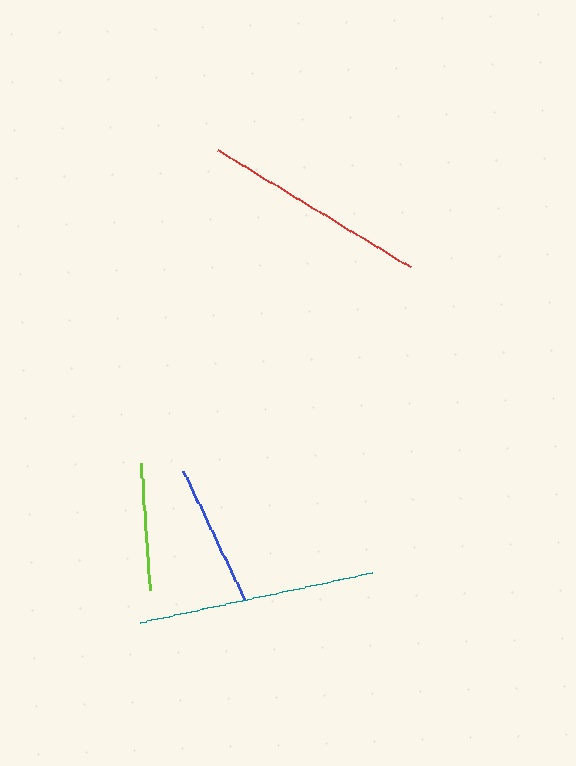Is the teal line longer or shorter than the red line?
The teal line is longer than the red line.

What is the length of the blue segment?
The blue segment is approximately 142 pixels long.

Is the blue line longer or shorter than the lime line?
The blue line is longer than the lime line.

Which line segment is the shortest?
The lime line is the shortest at approximately 128 pixels.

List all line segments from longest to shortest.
From longest to shortest: teal, red, blue, lime.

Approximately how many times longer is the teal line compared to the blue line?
The teal line is approximately 1.7 times the length of the blue line.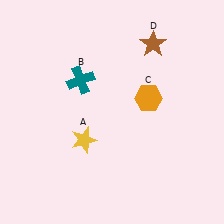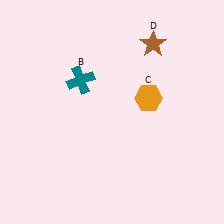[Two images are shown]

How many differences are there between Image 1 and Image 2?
There is 1 difference between the two images.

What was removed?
The yellow star (A) was removed in Image 2.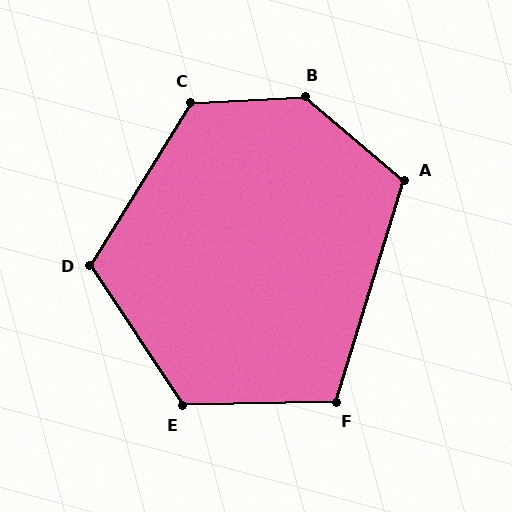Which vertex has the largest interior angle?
B, at approximately 137 degrees.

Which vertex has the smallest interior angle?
F, at approximately 108 degrees.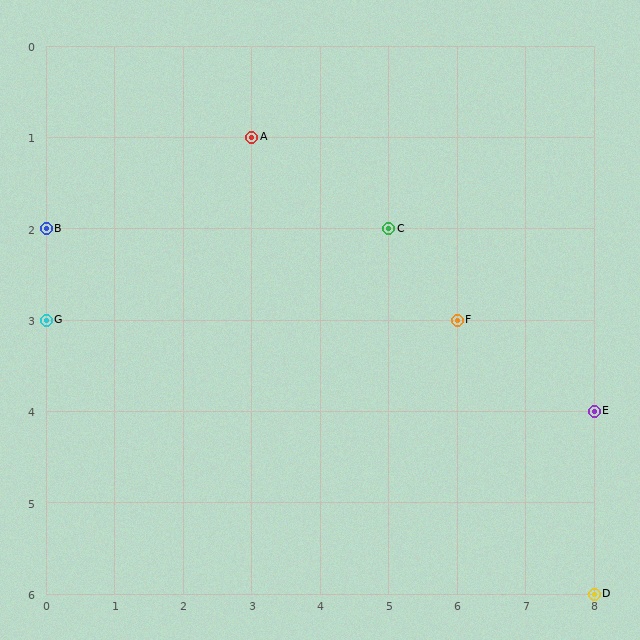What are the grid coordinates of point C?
Point C is at grid coordinates (5, 2).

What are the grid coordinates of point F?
Point F is at grid coordinates (6, 3).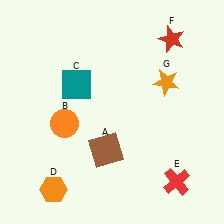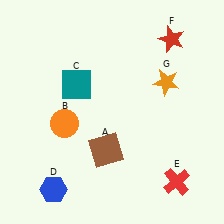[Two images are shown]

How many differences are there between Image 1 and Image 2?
There is 1 difference between the two images.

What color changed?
The hexagon (D) changed from orange in Image 1 to blue in Image 2.